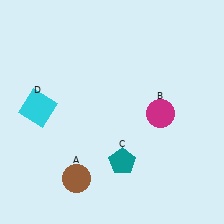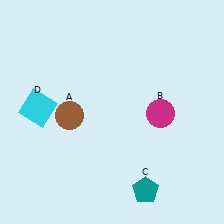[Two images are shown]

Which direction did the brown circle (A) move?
The brown circle (A) moved up.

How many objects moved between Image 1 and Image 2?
2 objects moved between the two images.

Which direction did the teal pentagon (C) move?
The teal pentagon (C) moved down.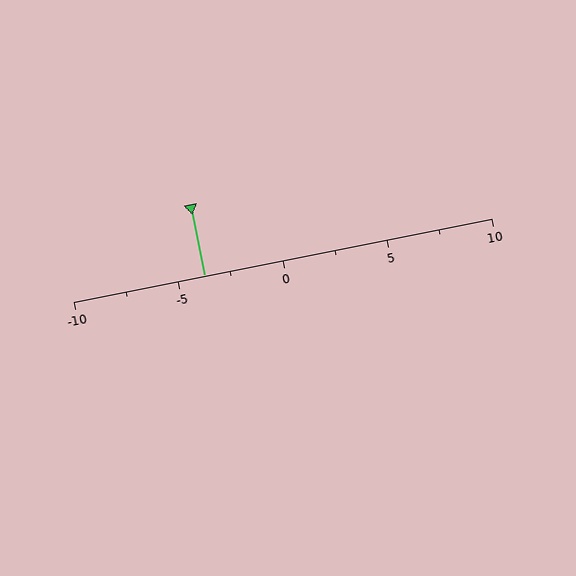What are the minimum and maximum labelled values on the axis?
The axis runs from -10 to 10.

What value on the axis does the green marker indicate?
The marker indicates approximately -3.8.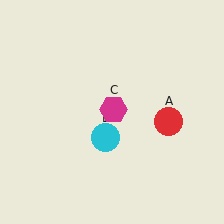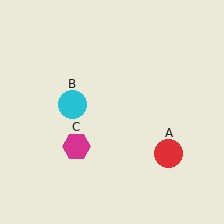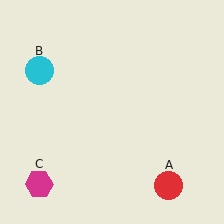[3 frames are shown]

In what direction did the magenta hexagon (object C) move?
The magenta hexagon (object C) moved down and to the left.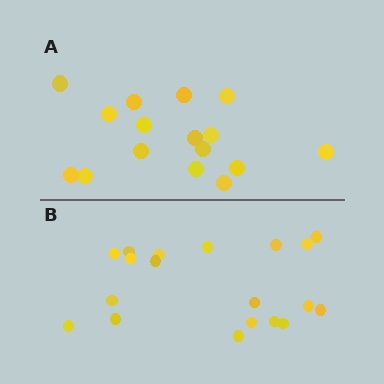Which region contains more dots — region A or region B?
Region B (the bottom region) has more dots.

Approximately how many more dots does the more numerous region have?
Region B has just a few more — roughly 2 or 3 more dots than region A.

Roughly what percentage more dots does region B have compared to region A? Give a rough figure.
About 20% more.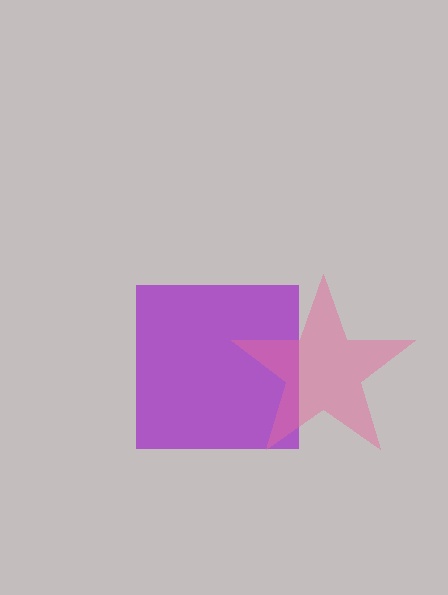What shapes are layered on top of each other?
The layered shapes are: a purple square, a pink star.